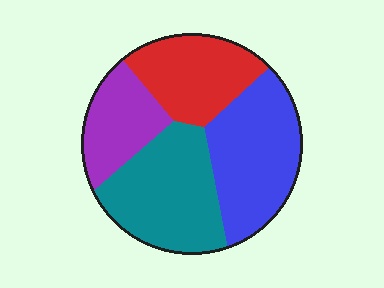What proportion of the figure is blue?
Blue takes up about one third (1/3) of the figure.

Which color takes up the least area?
Purple, at roughly 15%.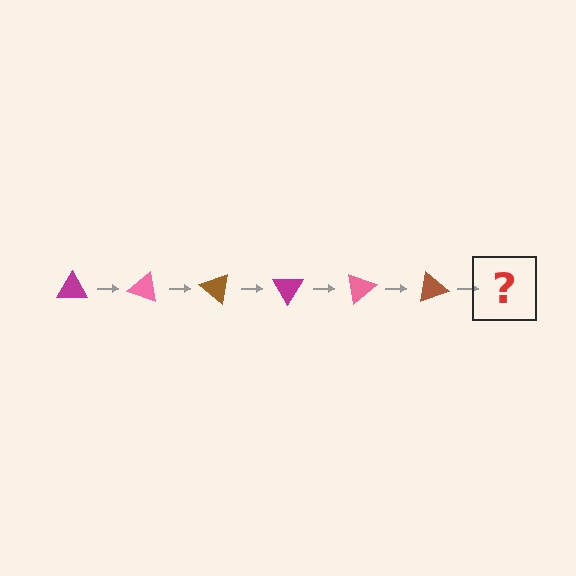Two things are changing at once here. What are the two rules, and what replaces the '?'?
The two rules are that it rotates 20 degrees each step and the color cycles through magenta, pink, and brown. The '?' should be a magenta triangle, rotated 120 degrees from the start.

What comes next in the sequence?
The next element should be a magenta triangle, rotated 120 degrees from the start.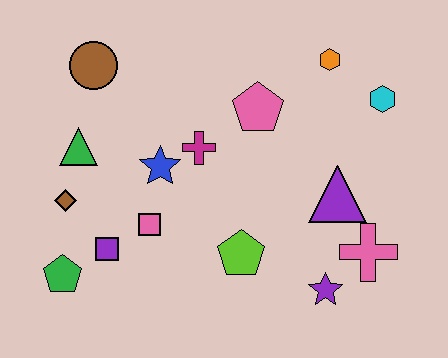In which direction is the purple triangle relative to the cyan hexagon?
The purple triangle is below the cyan hexagon.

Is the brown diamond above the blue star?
No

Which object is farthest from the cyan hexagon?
The green pentagon is farthest from the cyan hexagon.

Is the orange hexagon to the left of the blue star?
No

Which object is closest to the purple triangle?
The pink cross is closest to the purple triangle.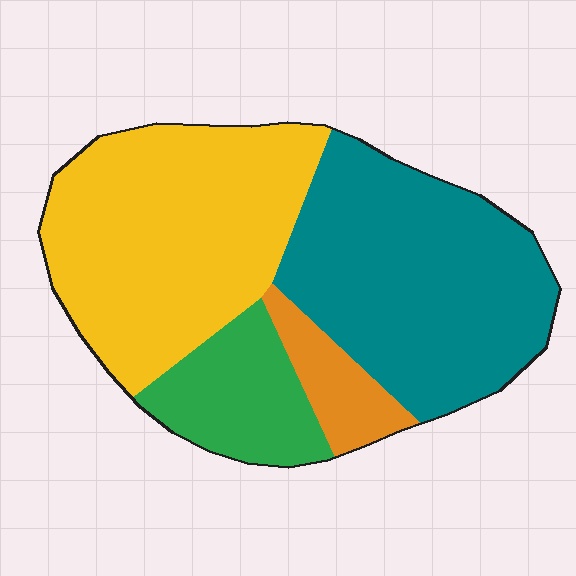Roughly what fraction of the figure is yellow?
Yellow takes up about two fifths (2/5) of the figure.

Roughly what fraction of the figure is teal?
Teal covers roughly 40% of the figure.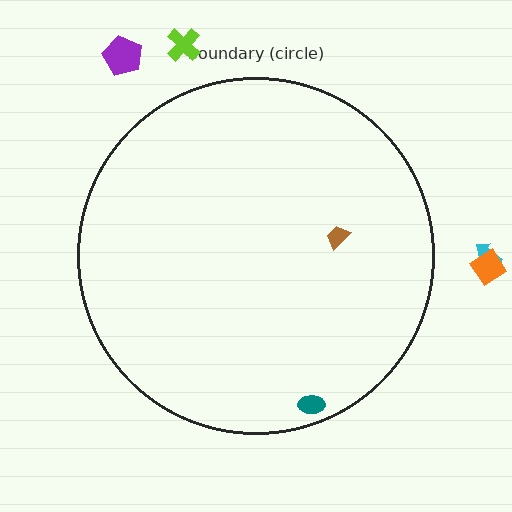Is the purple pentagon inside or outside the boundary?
Outside.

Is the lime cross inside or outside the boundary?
Outside.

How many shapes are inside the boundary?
2 inside, 4 outside.